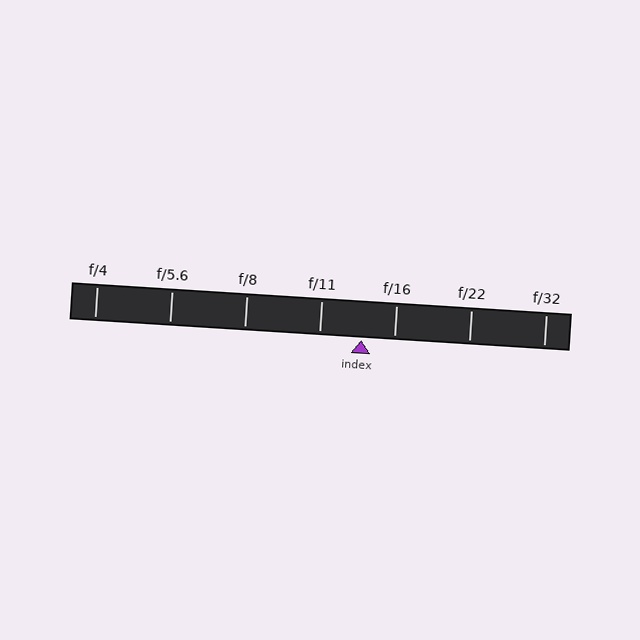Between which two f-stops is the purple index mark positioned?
The index mark is between f/11 and f/16.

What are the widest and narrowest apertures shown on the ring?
The widest aperture shown is f/4 and the narrowest is f/32.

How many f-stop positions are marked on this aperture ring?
There are 7 f-stop positions marked.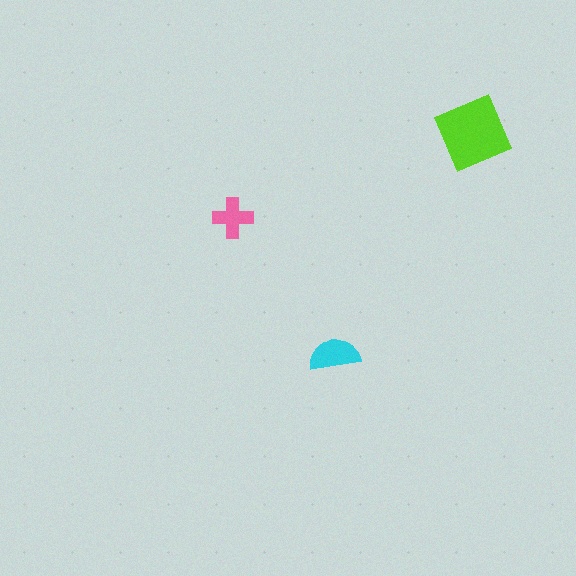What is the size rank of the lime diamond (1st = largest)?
1st.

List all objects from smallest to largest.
The pink cross, the cyan semicircle, the lime diamond.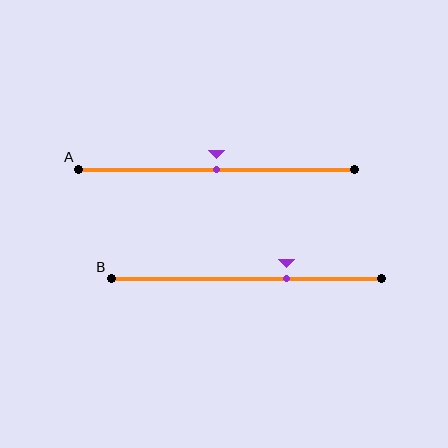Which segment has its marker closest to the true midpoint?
Segment A has its marker closest to the true midpoint.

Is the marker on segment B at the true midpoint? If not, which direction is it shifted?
No, the marker on segment B is shifted to the right by about 15% of the segment length.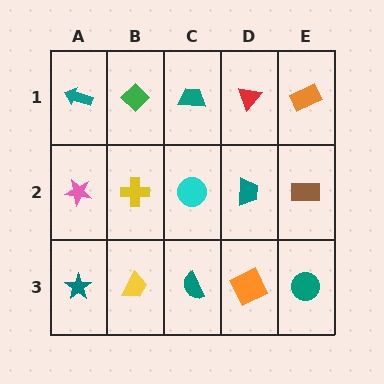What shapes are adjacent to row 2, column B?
A green diamond (row 1, column B), a yellow trapezoid (row 3, column B), a pink star (row 2, column A), a cyan circle (row 2, column C).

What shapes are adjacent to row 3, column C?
A cyan circle (row 2, column C), a yellow trapezoid (row 3, column B), an orange square (row 3, column D).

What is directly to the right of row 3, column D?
A teal circle.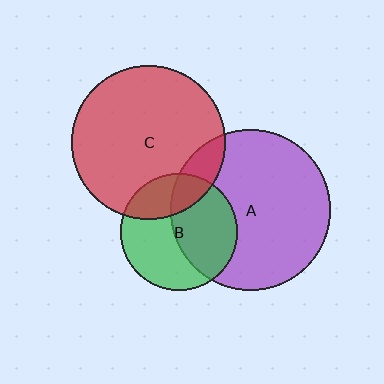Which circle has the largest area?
Circle A (purple).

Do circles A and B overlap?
Yes.